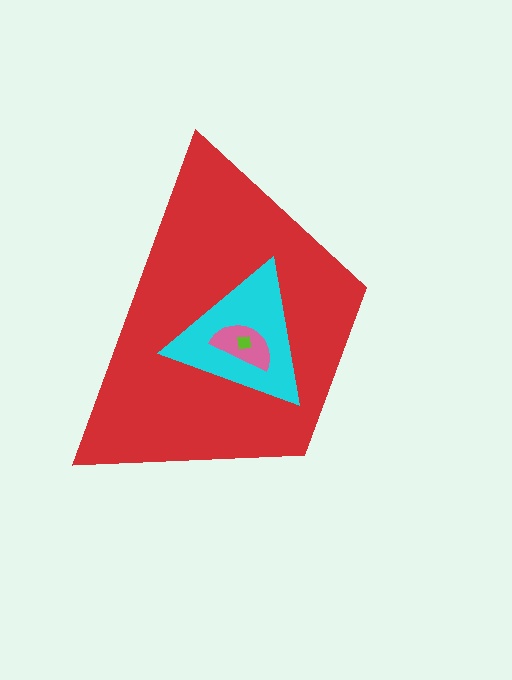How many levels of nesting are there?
4.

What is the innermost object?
The lime square.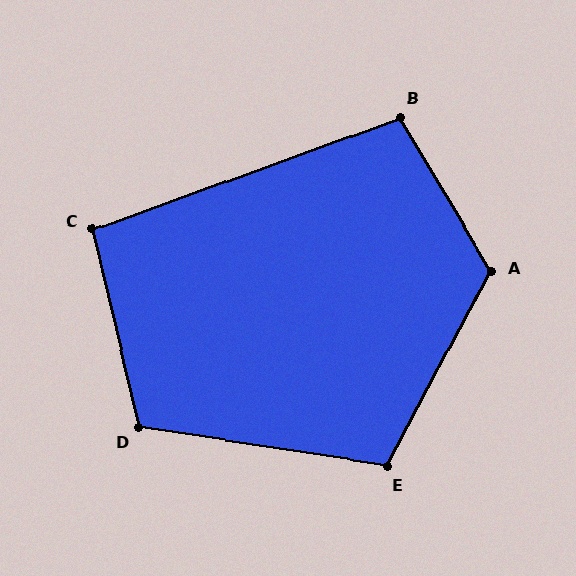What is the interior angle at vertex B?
Approximately 101 degrees (obtuse).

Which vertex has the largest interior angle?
A, at approximately 121 degrees.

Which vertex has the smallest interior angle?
C, at approximately 97 degrees.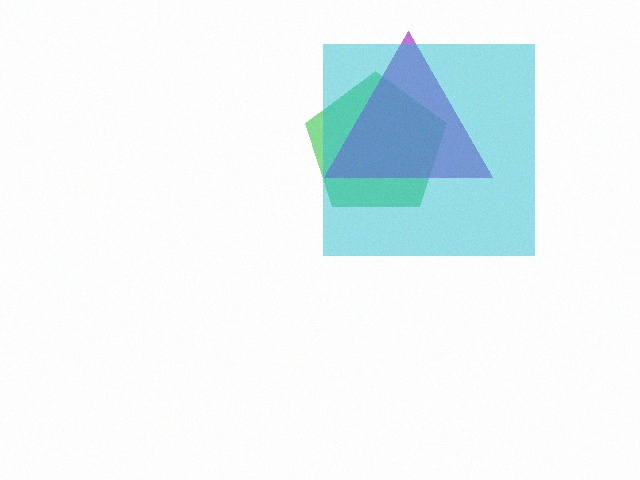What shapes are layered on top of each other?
The layered shapes are: a green pentagon, a purple triangle, a cyan square.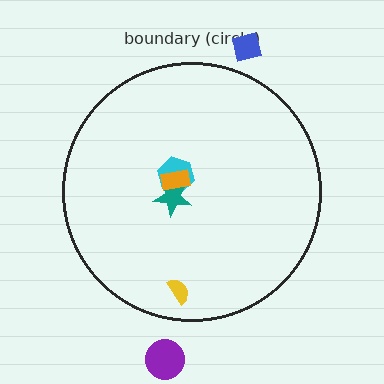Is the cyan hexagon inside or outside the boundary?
Inside.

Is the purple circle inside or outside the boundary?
Outside.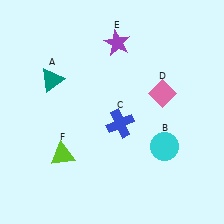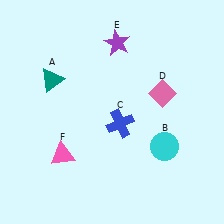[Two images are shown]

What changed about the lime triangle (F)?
In Image 1, F is lime. In Image 2, it changed to pink.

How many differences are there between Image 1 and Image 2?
There is 1 difference between the two images.